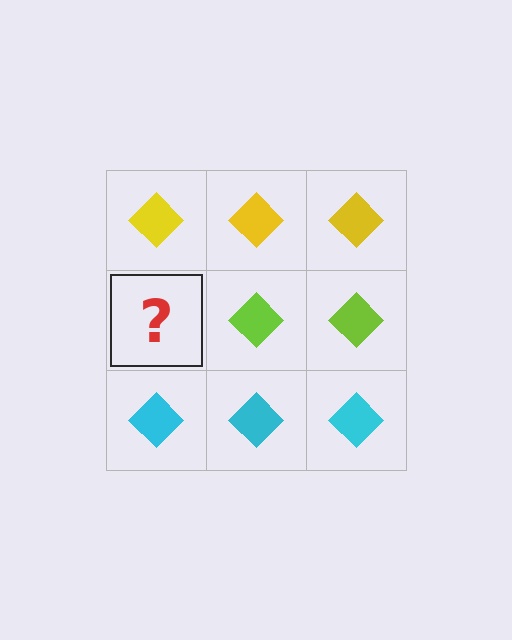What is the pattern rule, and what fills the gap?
The rule is that each row has a consistent color. The gap should be filled with a lime diamond.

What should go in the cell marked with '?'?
The missing cell should contain a lime diamond.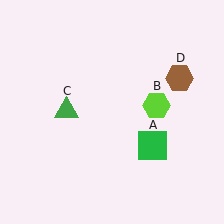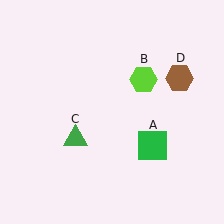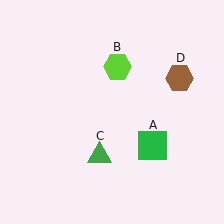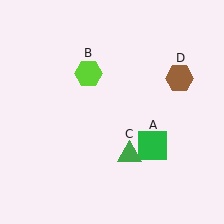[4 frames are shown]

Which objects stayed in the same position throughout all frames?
Green square (object A) and brown hexagon (object D) remained stationary.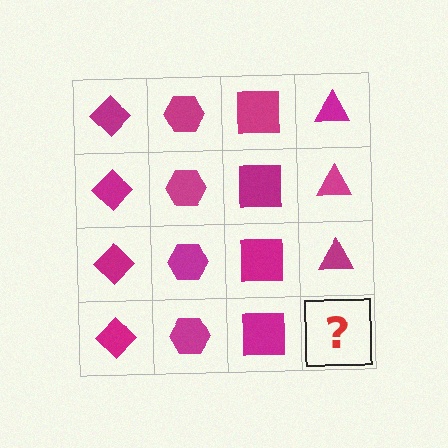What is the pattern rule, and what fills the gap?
The rule is that each column has a consistent shape. The gap should be filled with a magenta triangle.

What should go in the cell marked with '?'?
The missing cell should contain a magenta triangle.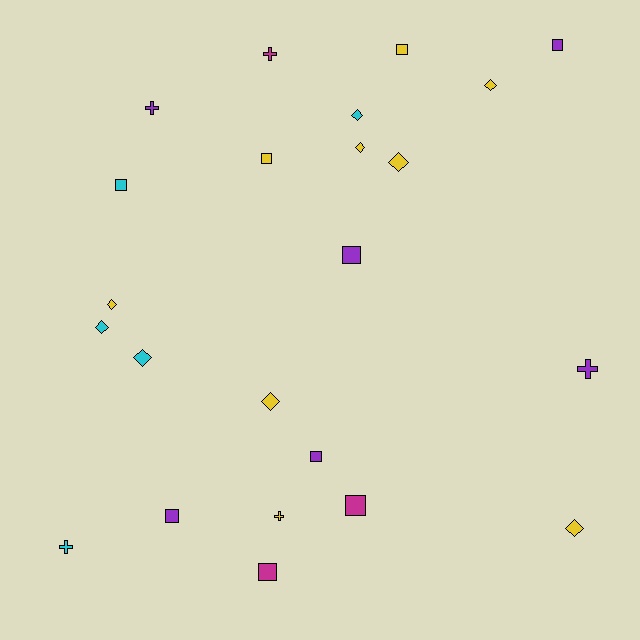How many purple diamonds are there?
There are no purple diamonds.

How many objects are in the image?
There are 23 objects.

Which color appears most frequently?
Yellow, with 9 objects.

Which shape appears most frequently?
Square, with 9 objects.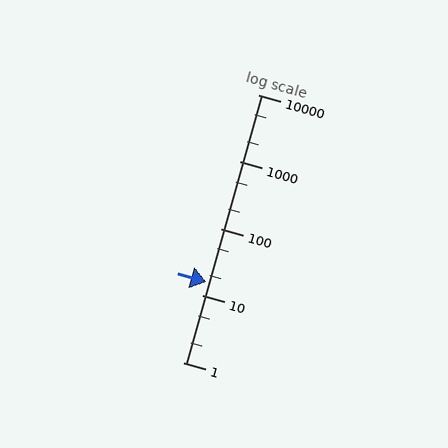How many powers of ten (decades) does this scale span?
The scale spans 4 decades, from 1 to 10000.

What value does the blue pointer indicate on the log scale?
The pointer indicates approximately 16.